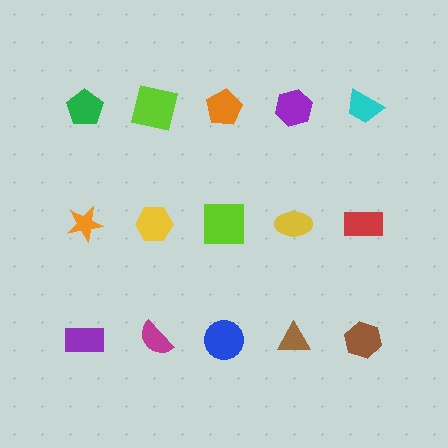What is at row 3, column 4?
A brown triangle.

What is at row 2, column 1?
An orange star.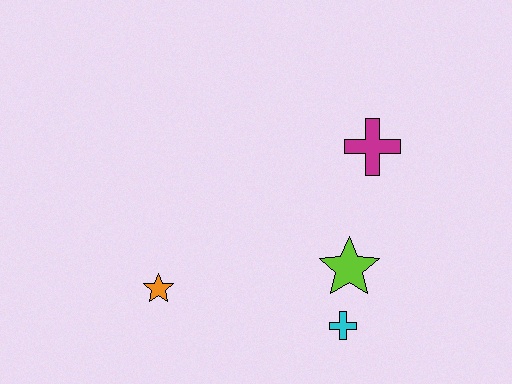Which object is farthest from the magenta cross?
The orange star is farthest from the magenta cross.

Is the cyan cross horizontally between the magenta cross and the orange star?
Yes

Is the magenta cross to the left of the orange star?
No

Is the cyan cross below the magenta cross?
Yes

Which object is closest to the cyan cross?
The lime star is closest to the cyan cross.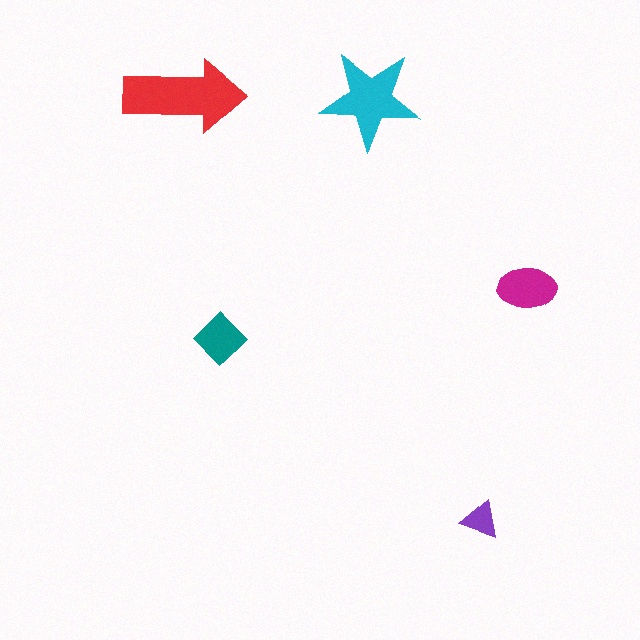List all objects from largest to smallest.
The red arrow, the cyan star, the magenta ellipse, the teal diamond, the purple triangle.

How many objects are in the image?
There are 5 objects in the image.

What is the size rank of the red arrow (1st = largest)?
1st.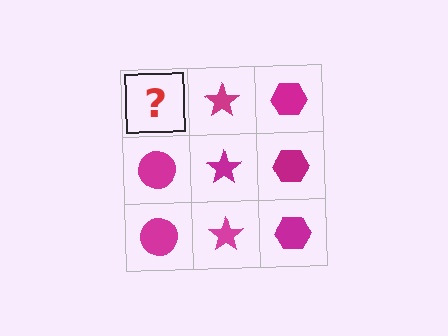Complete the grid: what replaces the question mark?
The question mark should be replaced with a magenta circle.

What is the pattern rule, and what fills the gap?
The rule is that each column has a consistent shape. The gap should be filled with a magenta circle.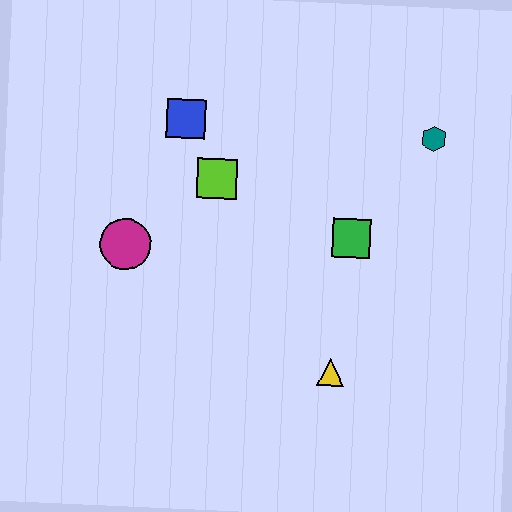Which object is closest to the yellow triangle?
The green square is closest to the yellow triangle.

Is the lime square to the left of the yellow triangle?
Yes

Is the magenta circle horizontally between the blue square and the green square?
No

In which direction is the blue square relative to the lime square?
The blue square is above the lime square.